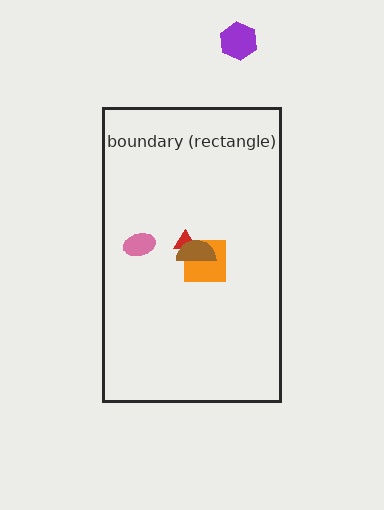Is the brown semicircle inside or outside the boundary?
Inside.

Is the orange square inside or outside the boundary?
Inside.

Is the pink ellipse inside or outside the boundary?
Inside.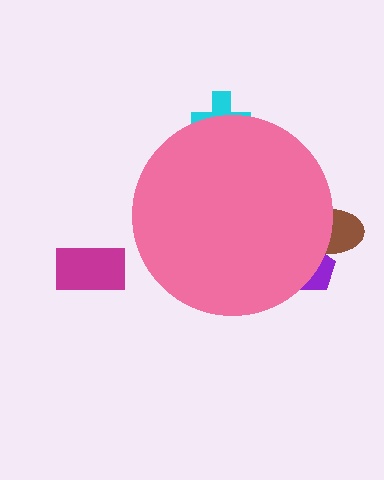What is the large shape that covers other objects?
A pink circle.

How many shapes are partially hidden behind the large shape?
3 shapes are partially hidden.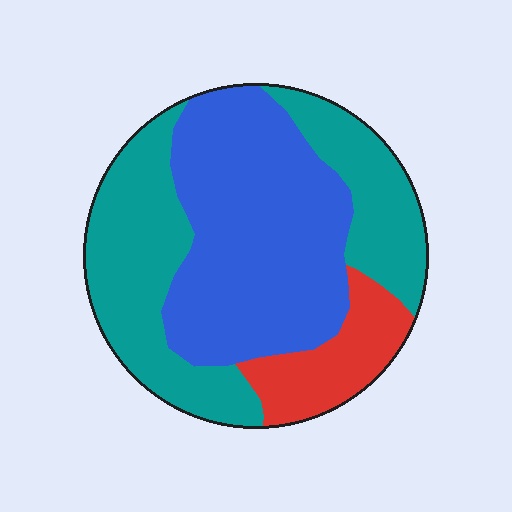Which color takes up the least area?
Red, at roughly 15%.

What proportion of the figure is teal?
Teal takes up about two fifths (2/5) of the figure.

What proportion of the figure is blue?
Blue covers around 45% of the figure.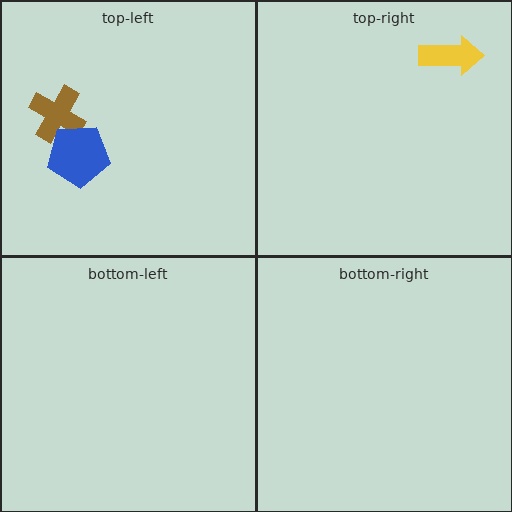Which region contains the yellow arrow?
The top-right region.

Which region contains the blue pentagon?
The top-left region.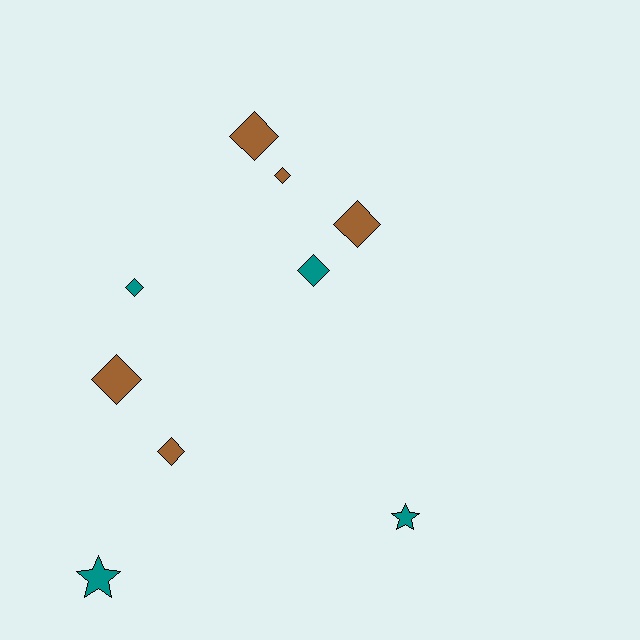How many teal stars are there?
There are 2 teal stars.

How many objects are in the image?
There are 9 objects.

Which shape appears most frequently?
Diamond, with 7 objects.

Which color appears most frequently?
Brown, with 5 objects.